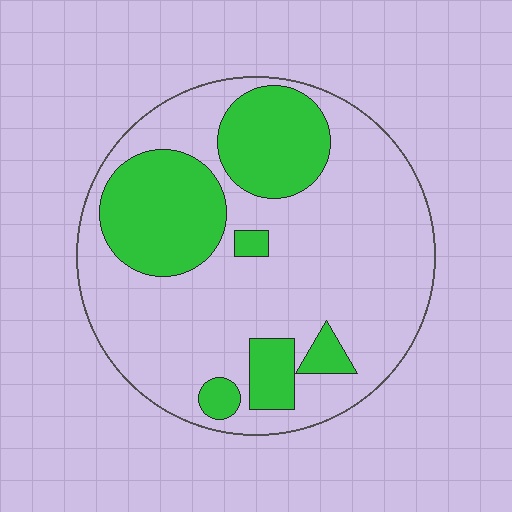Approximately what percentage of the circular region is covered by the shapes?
Approximately 30%.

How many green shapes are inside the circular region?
6.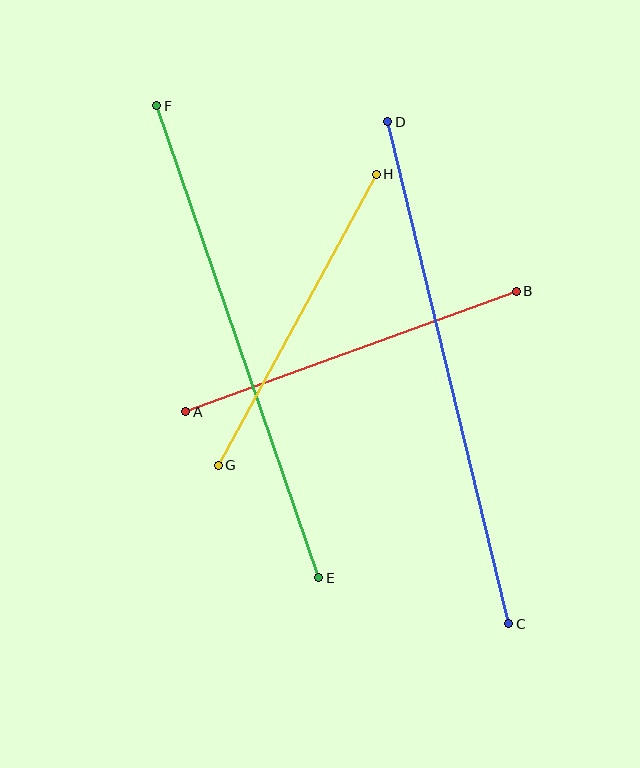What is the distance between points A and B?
The distance is approximately 352 pixels.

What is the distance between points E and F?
The distance is approximately 499 pixels.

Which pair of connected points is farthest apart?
Points C and D are farthest apart.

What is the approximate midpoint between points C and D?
The midpoint is at approximately (448, 373) pixels.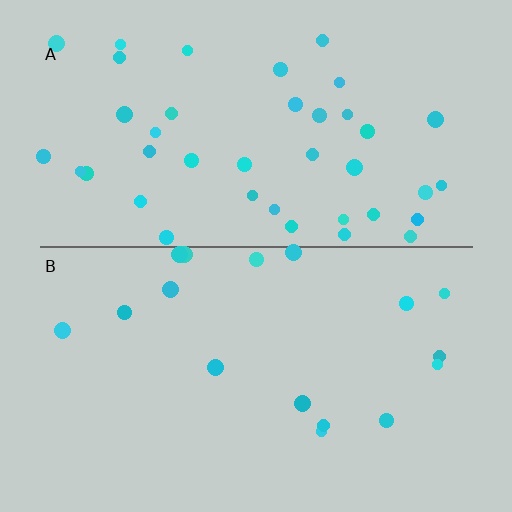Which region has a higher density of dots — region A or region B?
A (the top).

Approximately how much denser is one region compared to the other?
Approximately 2.4× — region A over region B.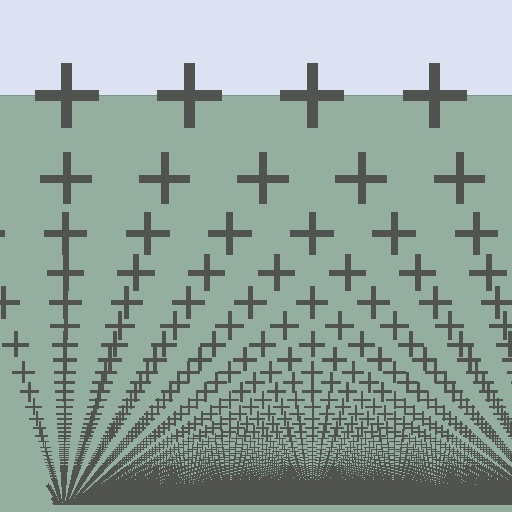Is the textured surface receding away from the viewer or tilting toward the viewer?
The surface appears to tilt toward the viewer. Texture elements get larger and sparser toward the top.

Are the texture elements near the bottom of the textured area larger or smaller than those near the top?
Smaller. The gradient is inverted — elements near the bottom are smaller and denser.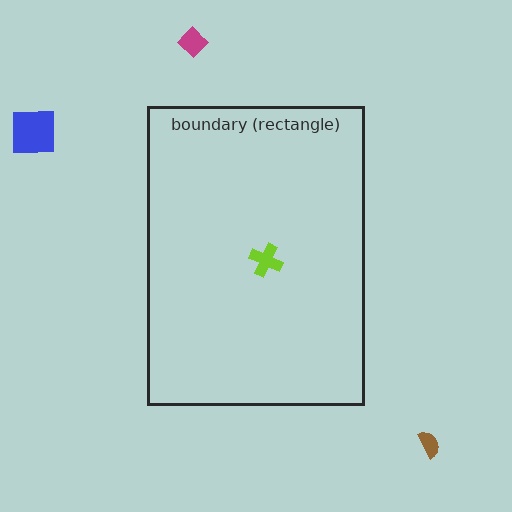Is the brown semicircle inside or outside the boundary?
Outside.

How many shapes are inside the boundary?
1 inside, 3 outside.